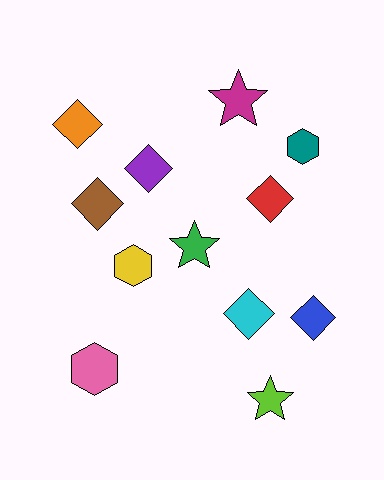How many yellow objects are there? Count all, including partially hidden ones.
There is 1 yellow object.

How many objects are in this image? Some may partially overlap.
There are 12 objects.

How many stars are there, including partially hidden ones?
There are 3 stars.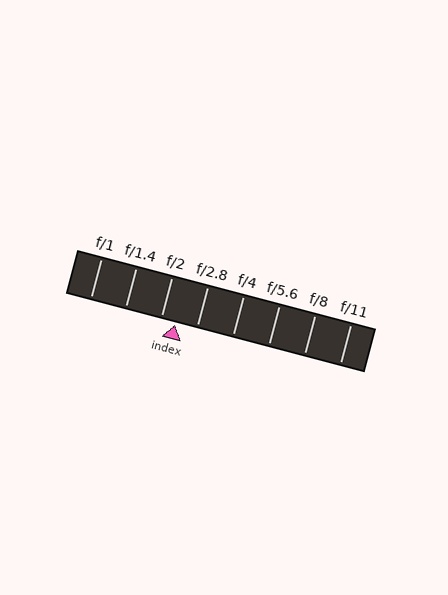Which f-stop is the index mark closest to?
The index mark is closest to f/2.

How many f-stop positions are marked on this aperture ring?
There are 8 f-stop positions marked.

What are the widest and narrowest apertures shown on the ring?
The widest aperture shown is f/1 and the narrowest is f/11.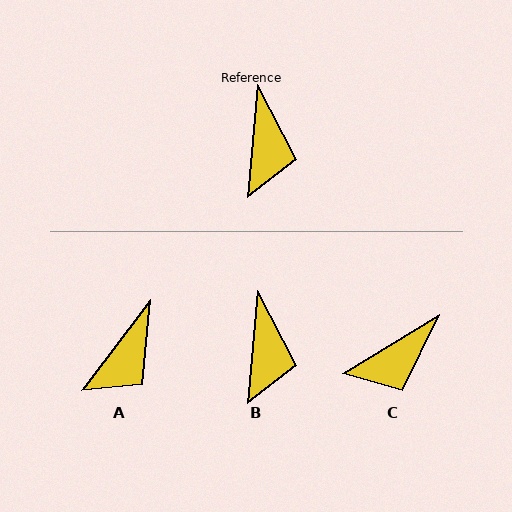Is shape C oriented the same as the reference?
No, it is off by about 54 degrees.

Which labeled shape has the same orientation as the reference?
B.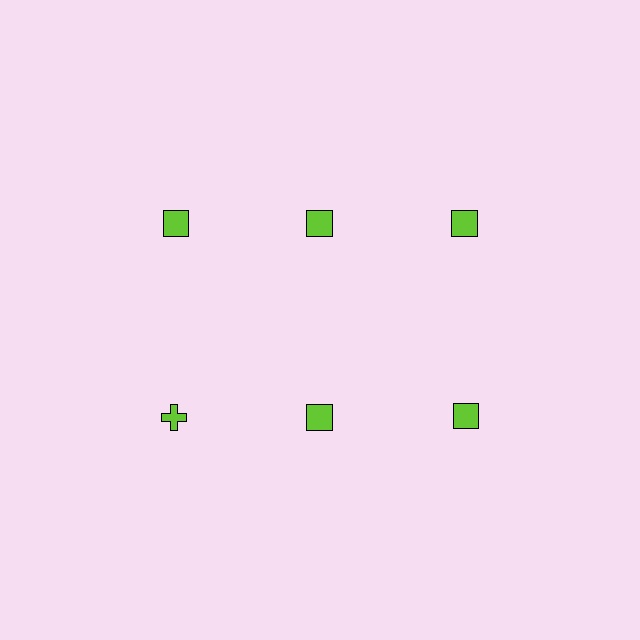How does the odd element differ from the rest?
It has a different shape: cross instead of square.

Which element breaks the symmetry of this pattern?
The lime cross in the second row, leftmost column breaks the symmetry. All other shapes are lime squares.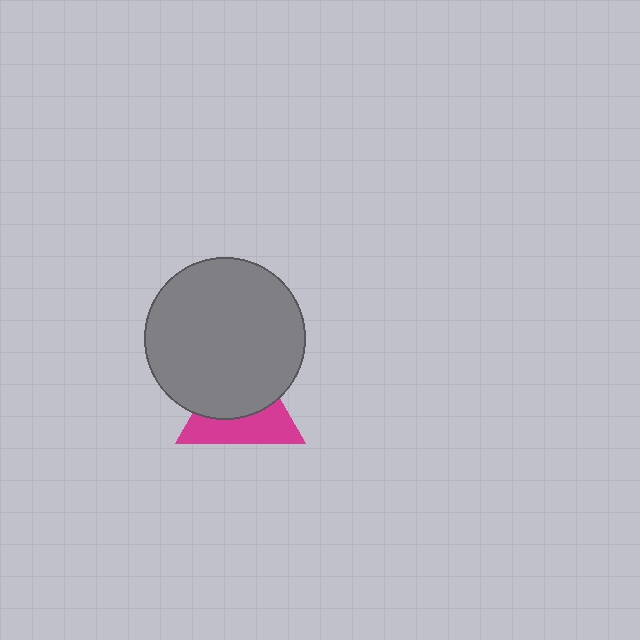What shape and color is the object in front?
The object in front is a gray circle.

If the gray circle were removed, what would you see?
You would see the complete magenta triangle.